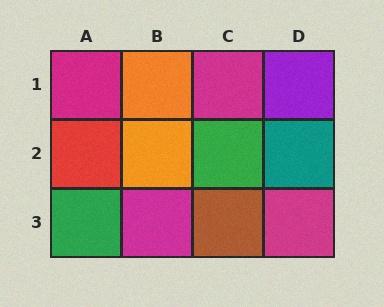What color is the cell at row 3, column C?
Brown.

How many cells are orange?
2 cells are orange.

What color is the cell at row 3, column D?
Magenta.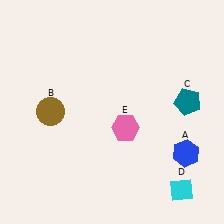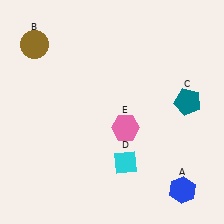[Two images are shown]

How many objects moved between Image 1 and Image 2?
3 objects moved between the two images.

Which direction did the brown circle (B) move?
The brown circle (B) moved up.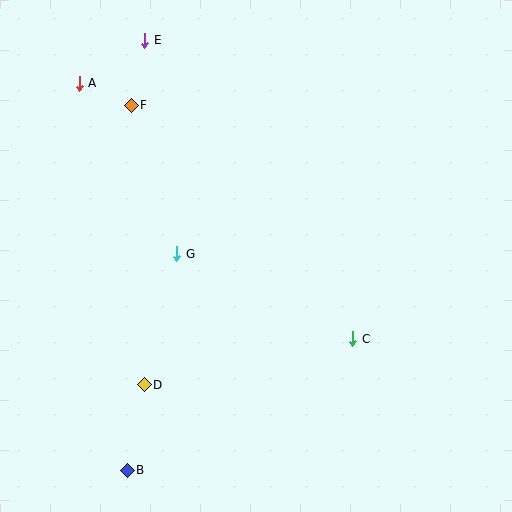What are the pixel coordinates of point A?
Point A is at (79, 83).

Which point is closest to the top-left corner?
Point A is closest to the top-left corner.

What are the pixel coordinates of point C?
Point C is at (353, 339).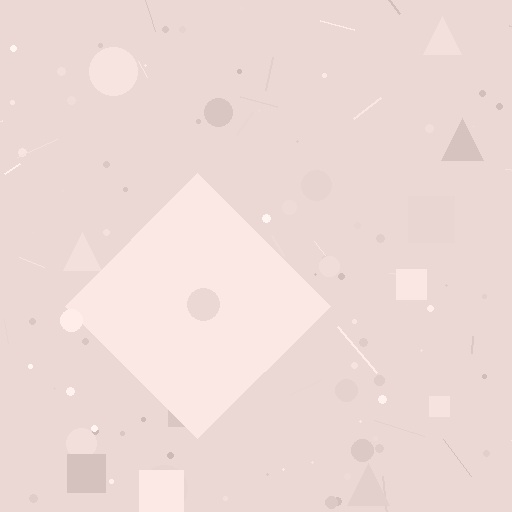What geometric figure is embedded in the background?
A diamond is embedded in the background.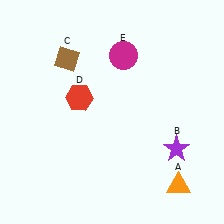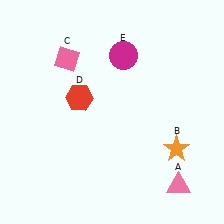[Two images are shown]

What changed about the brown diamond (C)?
In Image 1, C is brown. In Image 2, it changed to pink.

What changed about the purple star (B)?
In Image 1, B is purple. In Image 2, it changed to orange.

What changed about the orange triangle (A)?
In Image 1, A is orange. In Image 2, it changed to pink.